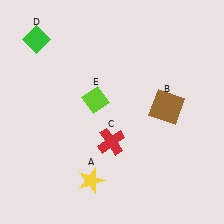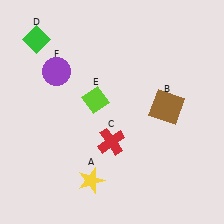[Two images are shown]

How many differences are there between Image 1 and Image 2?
There is 1 difference between the two images.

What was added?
A purple circle (F) was added in Image 2.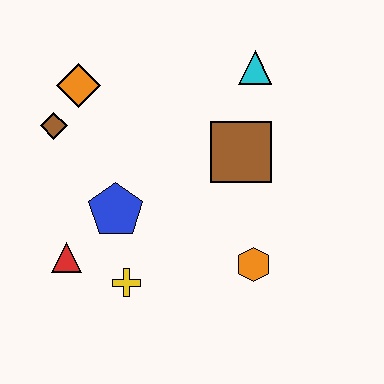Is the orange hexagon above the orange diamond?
No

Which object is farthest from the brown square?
The red triangle is farthest from the brown square.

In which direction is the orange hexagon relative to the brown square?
The orange hexagon is below the brown square.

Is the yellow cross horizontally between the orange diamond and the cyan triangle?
Yes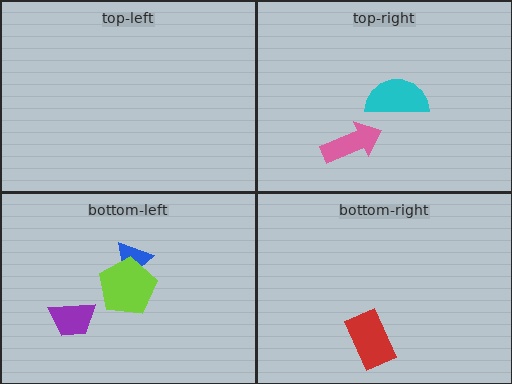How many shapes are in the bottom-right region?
1.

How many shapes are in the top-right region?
2.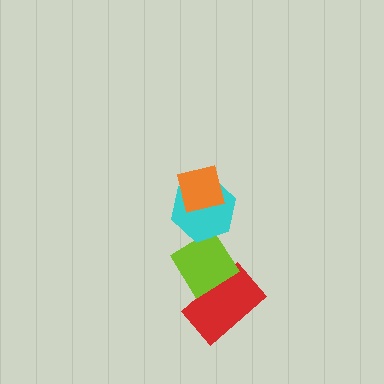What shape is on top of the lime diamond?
The cyan hexagon is on top of the lime diamond.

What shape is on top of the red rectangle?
The lime diamond is on top of the red rectangle.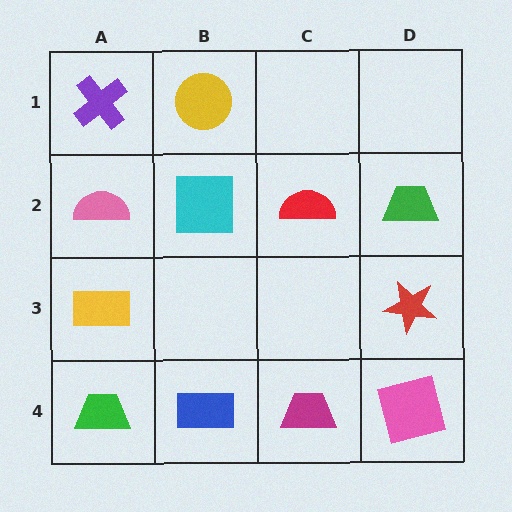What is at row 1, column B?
A yellow circle.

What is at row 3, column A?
A yellow rectangle.